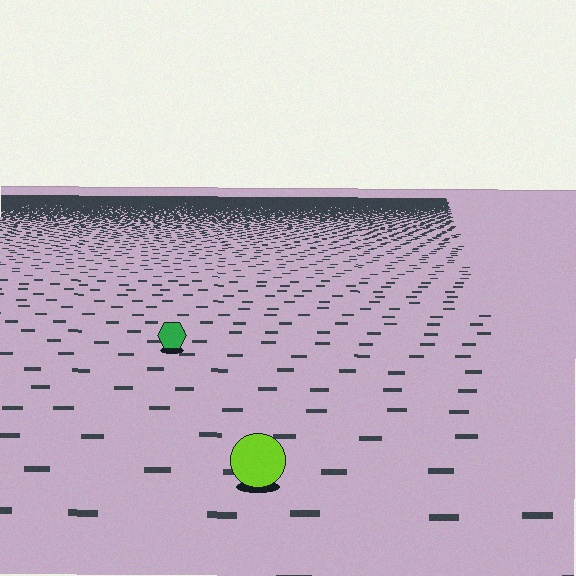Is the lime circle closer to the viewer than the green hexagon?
Yes. The lime circle is closer — you can tell from the texture gradient: the ground texture is coarser near it.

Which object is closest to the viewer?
The lime circle is closest. The texture marks near it are larger and more spread out.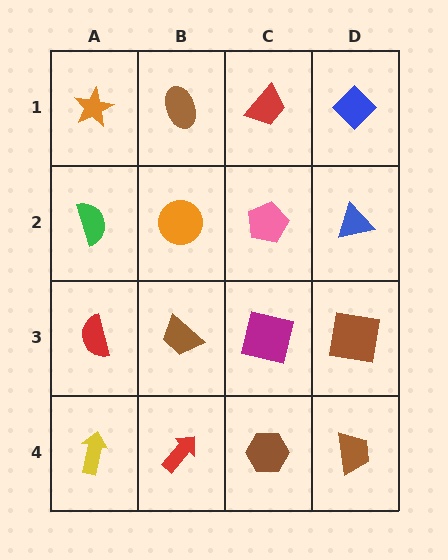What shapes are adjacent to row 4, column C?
A magenta square (row 3, column C), a red arrow (row 4, column B), a brown trapezoid (row 4, column D).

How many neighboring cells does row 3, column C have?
4.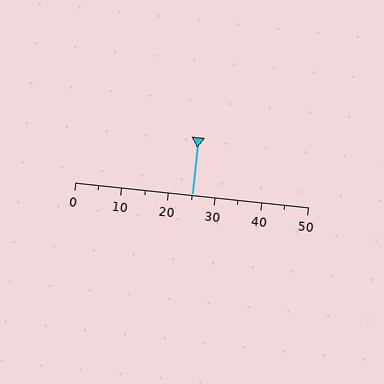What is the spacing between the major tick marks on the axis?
The major ticks are spaced 10 apart.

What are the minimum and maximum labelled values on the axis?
The axis runs from 0 to 50.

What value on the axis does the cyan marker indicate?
The marker indicates approximately 25.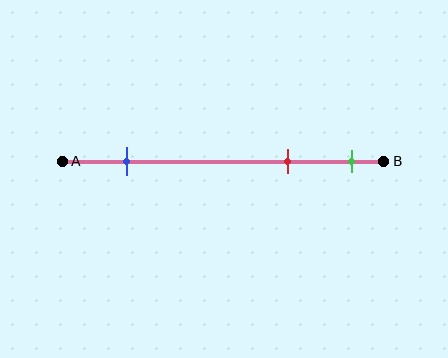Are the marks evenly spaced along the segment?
No, the marks are not evenly spaced.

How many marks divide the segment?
There are 3 marks dividing the segment.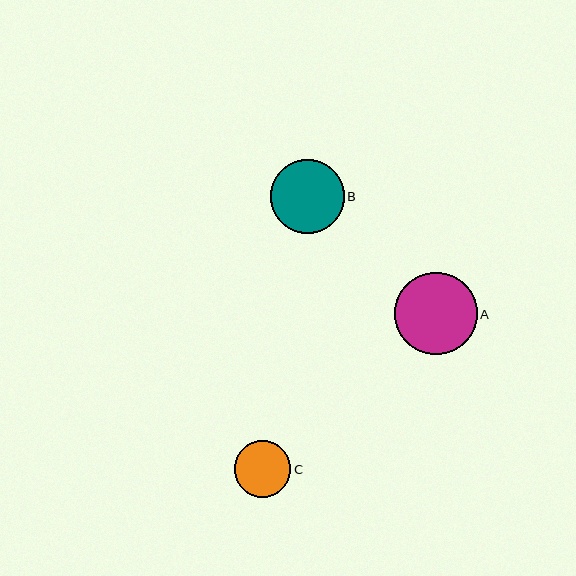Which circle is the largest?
Circle A is the largest with a size of approximately 82 pixels.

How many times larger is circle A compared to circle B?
Circle A is approximately 1.1 times the size of circle B.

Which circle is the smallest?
Circle C is the smallest with a size of approximately 56 pixels.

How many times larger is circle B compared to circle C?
Circle B is approximately 1.3 times the size of circle C.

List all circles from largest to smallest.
From largest to smallest: A, B, C.